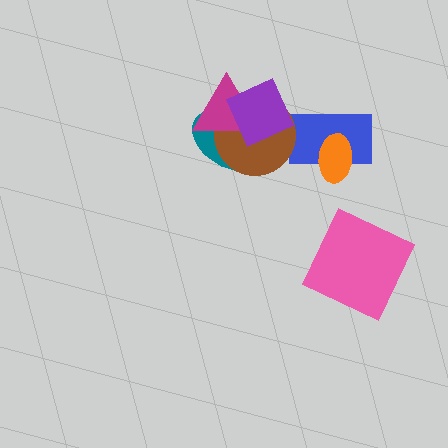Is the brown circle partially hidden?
Yes, it is partially covered by another shape.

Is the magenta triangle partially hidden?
Yes, it is partially covered by another shape.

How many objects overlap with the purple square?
3 objects overlap with the purple square.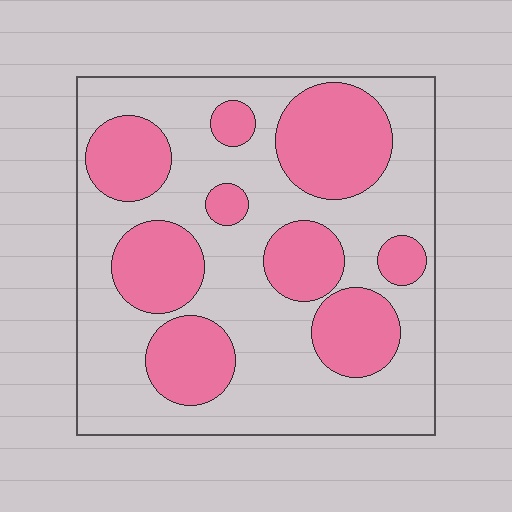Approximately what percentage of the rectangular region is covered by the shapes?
Approximately 35%.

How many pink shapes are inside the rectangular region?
9.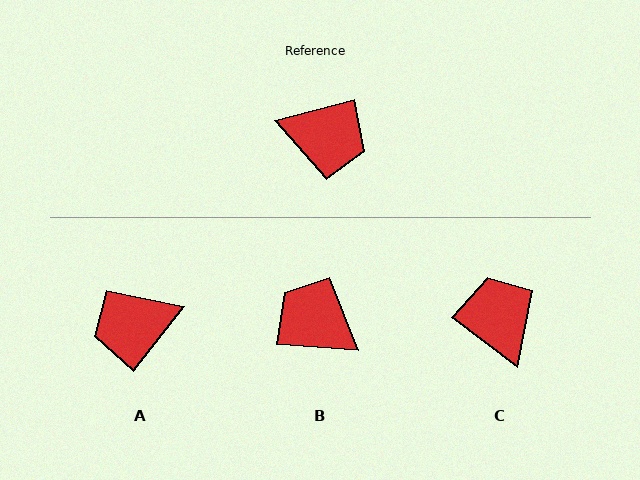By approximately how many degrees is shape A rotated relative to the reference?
Approximately 142 degrees clockwise.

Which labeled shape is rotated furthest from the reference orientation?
B, about 161 degrees away.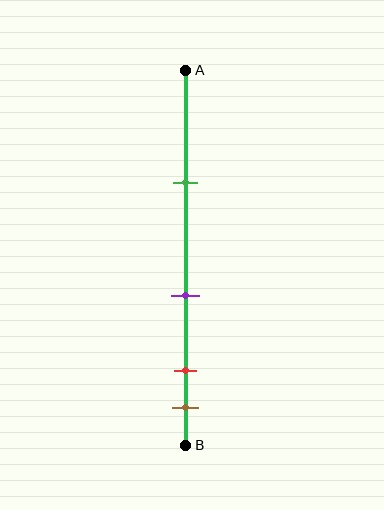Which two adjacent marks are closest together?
The red and brown marks are the closest adjacent pair.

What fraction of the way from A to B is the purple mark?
The purple mark is approximately 60% (0.6) of the way from A to B.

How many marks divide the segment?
There are 4 marks dividing the segment.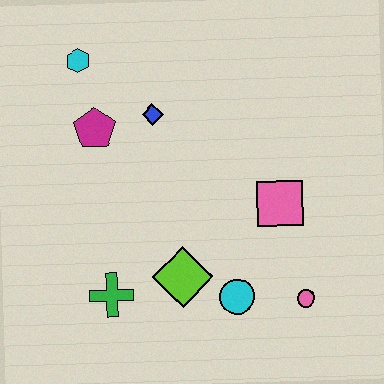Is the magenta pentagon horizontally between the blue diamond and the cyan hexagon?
Yes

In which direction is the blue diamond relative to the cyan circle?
The blue diamond is above the cyan circle.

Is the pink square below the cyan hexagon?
Yes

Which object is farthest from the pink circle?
The cyan hexagon is farthest from the pink circle.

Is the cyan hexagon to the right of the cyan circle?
No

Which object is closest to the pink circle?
The cyan circle is closest to the pink circle.